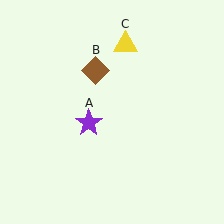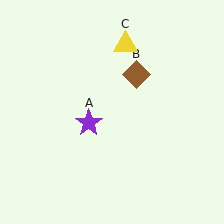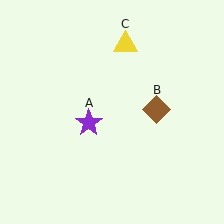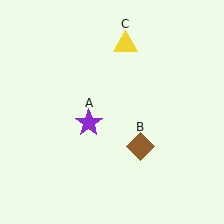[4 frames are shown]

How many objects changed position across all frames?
1 object changed position: brown diamond (object B).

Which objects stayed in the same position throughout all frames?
Purple star (object A) and yellow triangle (object C) remained stationary.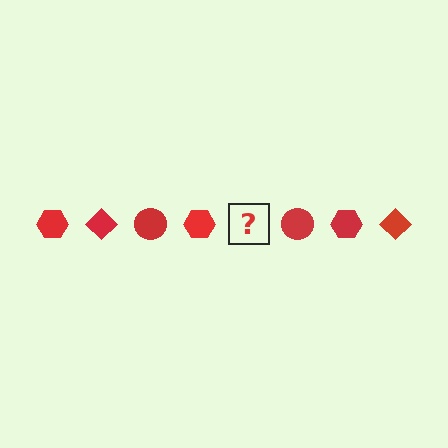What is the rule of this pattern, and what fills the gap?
The rule is that the pattern cycles through hexagon, diamond, circle shapes in red. The gap should be filled with a red diamond.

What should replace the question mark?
The question mark should be replaced with a red diamond.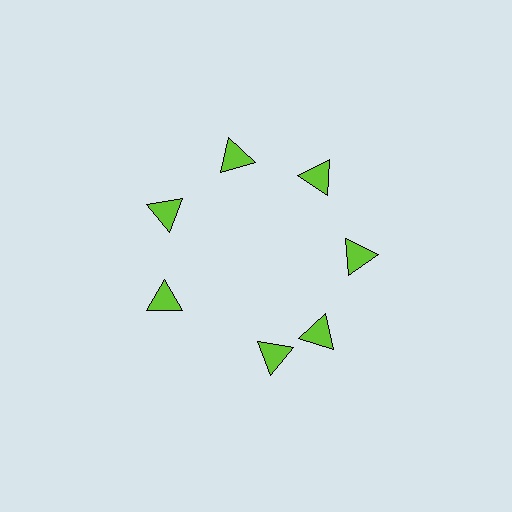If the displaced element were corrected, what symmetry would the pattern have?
It would have 7-fold rotational symmetry — the pattern would map onto itself every 51 degrees.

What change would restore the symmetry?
The symmetry would be restored by rotating it back into even spacing with its neighbors so that all 7 triangles sit at equal angles and equal distance from the center.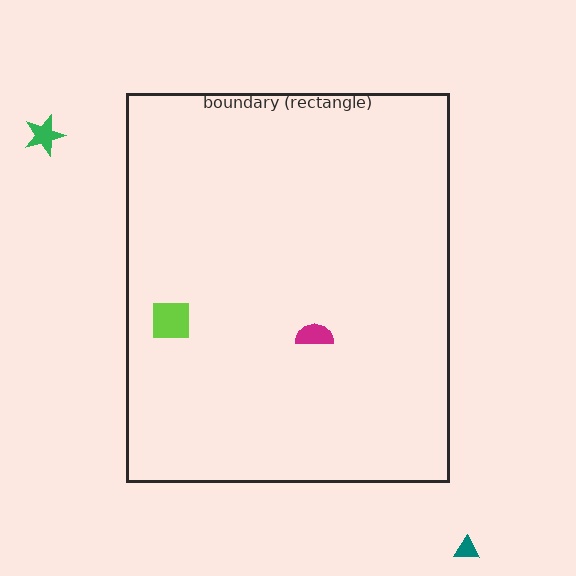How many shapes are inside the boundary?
2 inside, 2 outside.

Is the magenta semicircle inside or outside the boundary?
Inside.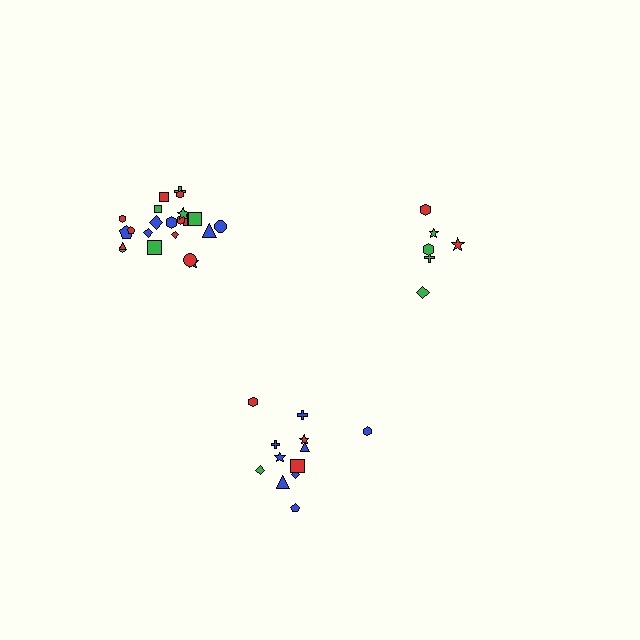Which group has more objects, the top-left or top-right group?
The top-left group.